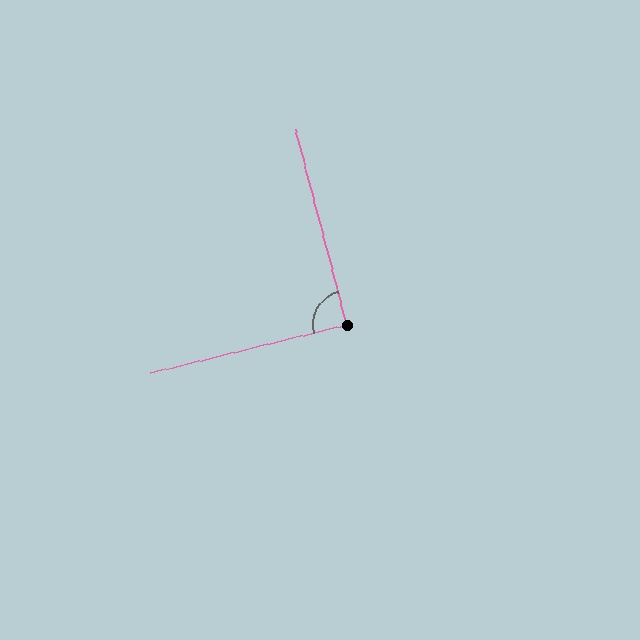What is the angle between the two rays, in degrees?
Approximately 89 degrees.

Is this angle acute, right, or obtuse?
It is approximately a right angle.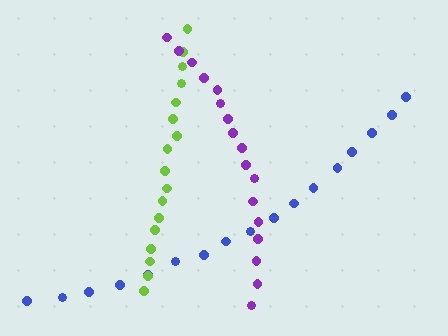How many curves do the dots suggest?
There are 3 distinct paths.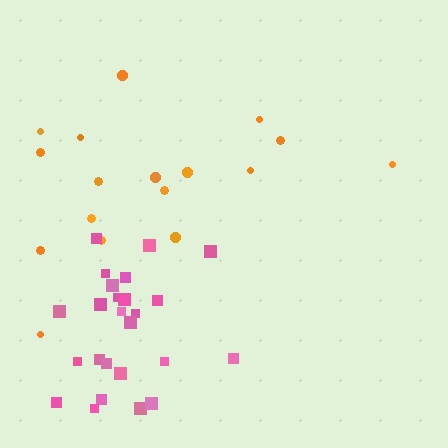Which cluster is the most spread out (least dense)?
Orange.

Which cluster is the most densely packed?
Pink.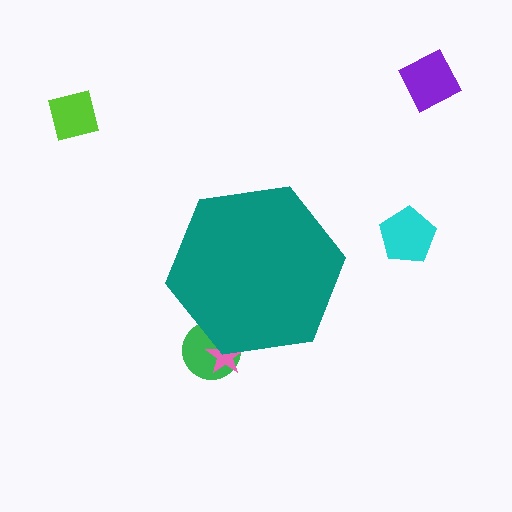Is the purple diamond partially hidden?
No, the purple diamond is fully visible.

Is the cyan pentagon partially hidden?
No, the cyan pentagon is fully visible.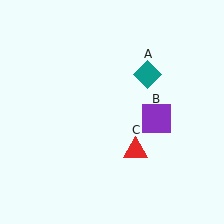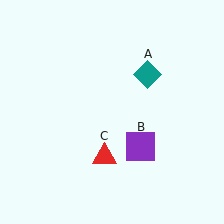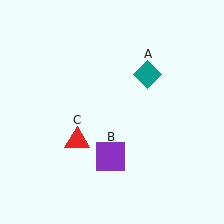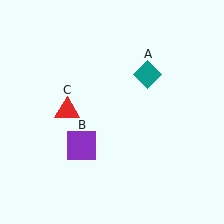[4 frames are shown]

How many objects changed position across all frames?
2 objects changed position: purple square (object B), red triangle (object C).